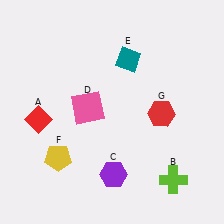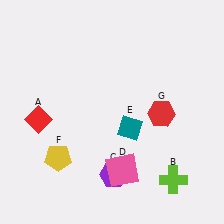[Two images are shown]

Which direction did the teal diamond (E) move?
The teal diamond (E) moved down.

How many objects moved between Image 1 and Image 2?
2 objects moved between the two images.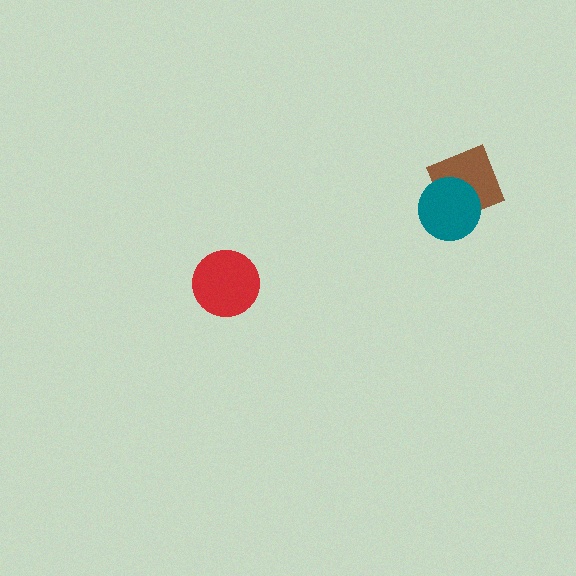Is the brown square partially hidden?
Yes, it is partially covered by another shape.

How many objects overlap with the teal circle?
1 object overlaps with the teal circle.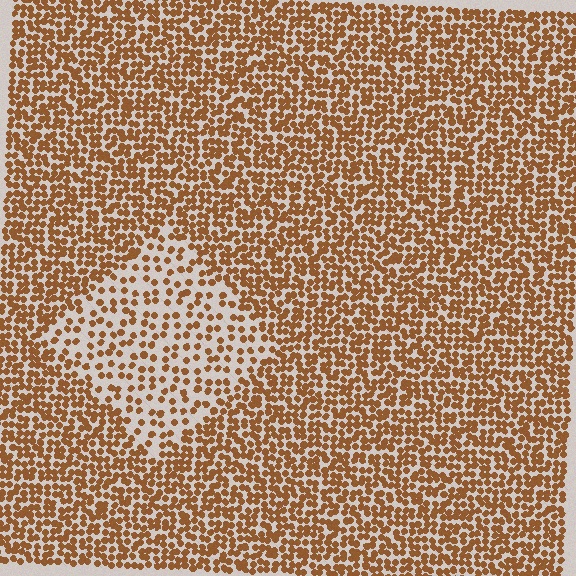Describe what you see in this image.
The image contains small brown elements arranged at two different densities. A diamond-shaped region is visible where the elements are less densely packed than the surrounding area.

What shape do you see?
I see a diamond.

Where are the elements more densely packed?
The elements are more densely packed outside the diamond boundary.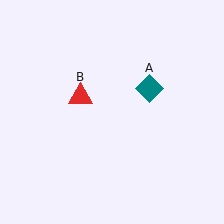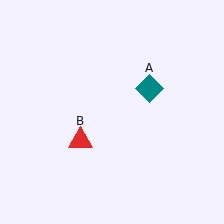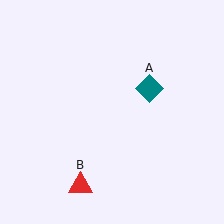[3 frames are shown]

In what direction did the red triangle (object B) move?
The red triangle (object B) moved down.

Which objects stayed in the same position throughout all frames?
Teal diamond (object A) remained stationary.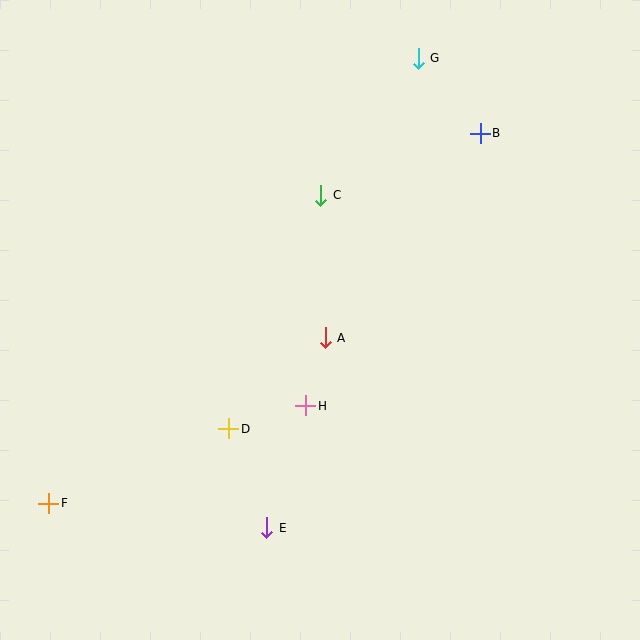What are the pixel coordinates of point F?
Point F is at (49, 503).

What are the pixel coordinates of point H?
Point H is at (306, 406).